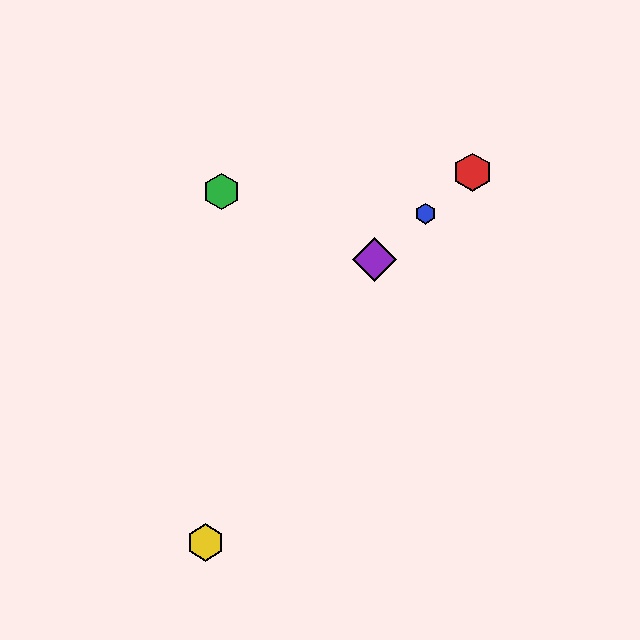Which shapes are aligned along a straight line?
The red hexagon, the blue hexagon, the purple diamond are aligned along a straight line.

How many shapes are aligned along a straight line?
3 shapes (the red hexagon, the blue hexagon, the purple diamond) are aligned along a straight line.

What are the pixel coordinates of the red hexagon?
The red hexagon is at (472, 172).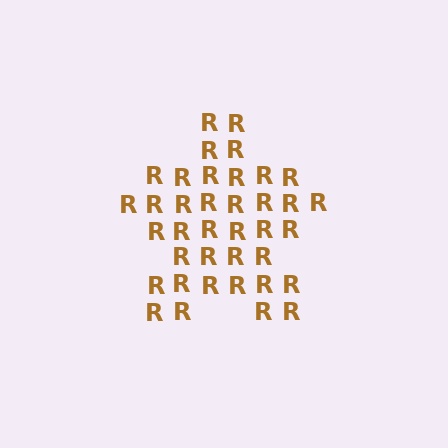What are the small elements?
The small elements are letter R's.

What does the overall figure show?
The overall figure shows a star.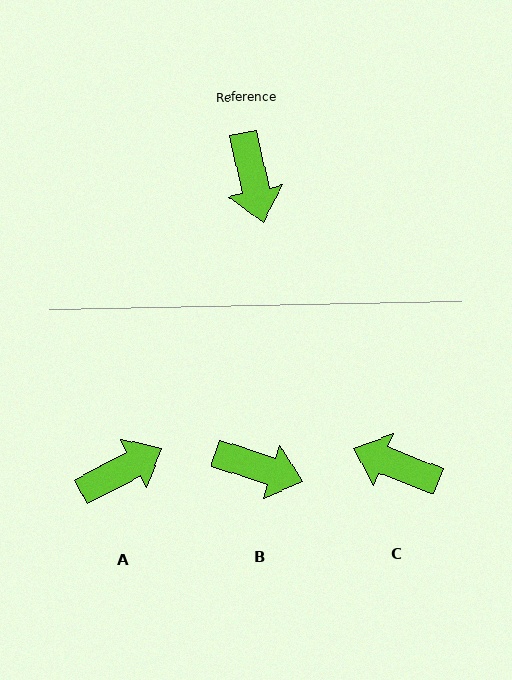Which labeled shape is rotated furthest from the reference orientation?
C, about 124 degrees away.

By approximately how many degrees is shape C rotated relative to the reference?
Approximately 124 degrees clockwise.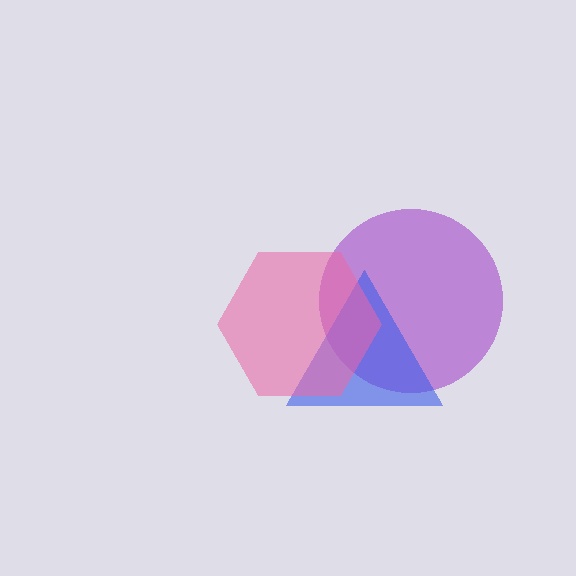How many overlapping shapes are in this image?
There are 3 overlapping shapes in the image.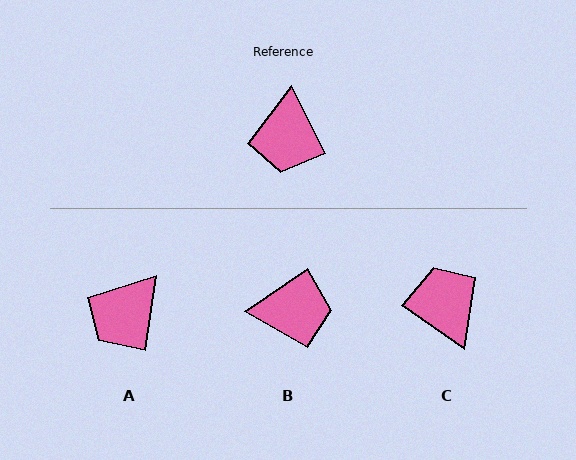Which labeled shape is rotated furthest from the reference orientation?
C, about 152 degrees away.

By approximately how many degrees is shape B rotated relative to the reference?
Approximately 98 degrees counter-clockwise.